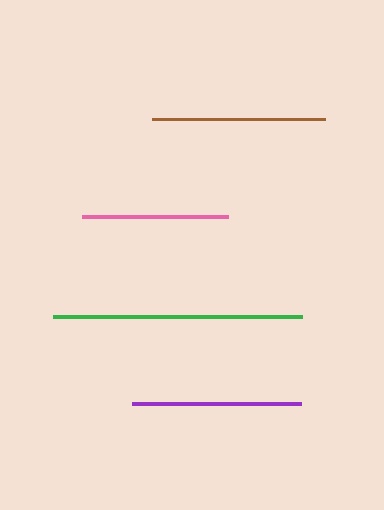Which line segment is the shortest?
The pink line is the shortest at approximately 146 pixels.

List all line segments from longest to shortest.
From longest to shortest: green, brown, purple, pink.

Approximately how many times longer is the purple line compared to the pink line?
The purple line is approximately 1.2 times the length of the pink line.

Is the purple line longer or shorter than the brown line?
The brown line is longer than the purple line.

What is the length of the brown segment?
The brown segment is approximately 172 pixels long.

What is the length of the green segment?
The green segment is approximately 248 pixels long.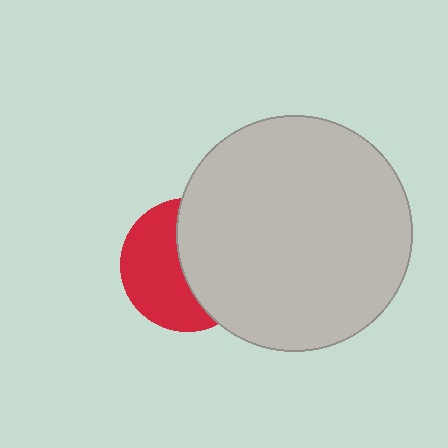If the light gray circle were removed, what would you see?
You would see the complete red circle.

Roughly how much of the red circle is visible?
About half of it is visible (roughly 50%).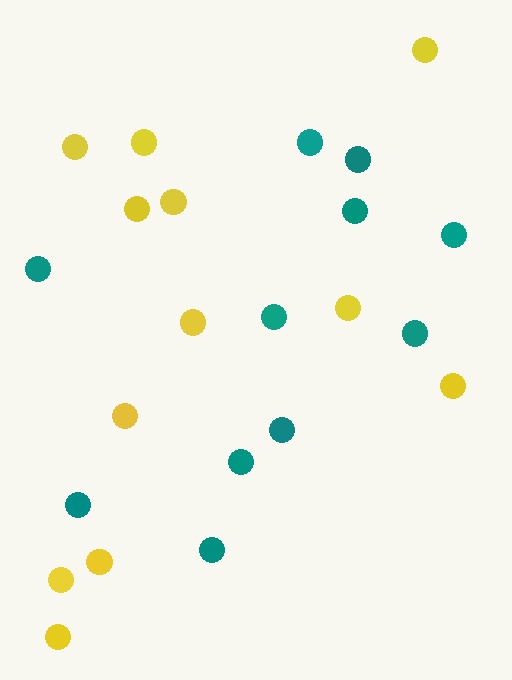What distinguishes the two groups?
There are 2 groups: one group of yellow circles (12) and one group of teal circles (11).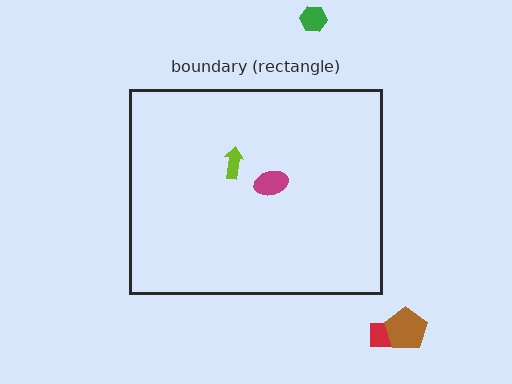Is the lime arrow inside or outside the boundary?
Inside.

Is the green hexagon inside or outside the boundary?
Outside.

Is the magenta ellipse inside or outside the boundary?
Inside.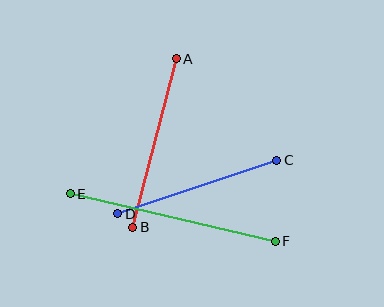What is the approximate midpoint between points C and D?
The midpoint is at approximately (197, 187) pixels.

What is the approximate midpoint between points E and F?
The midpoint is at approximately (173, 217) pixels.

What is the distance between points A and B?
The distance is approximately 174 pixels.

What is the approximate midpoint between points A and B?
The midpoint is at approximately (155, 143) pixels.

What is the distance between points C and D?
The distance is approximately 168 pixels.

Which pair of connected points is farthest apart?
Points E and F are farthest apart.